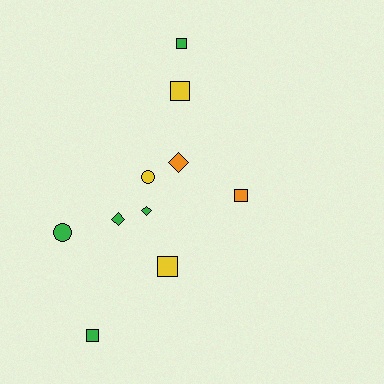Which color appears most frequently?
Green, with 5 objects.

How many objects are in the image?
There are 10 objects.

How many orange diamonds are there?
There is 1 orange diamond.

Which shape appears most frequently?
Square, with 5 objects.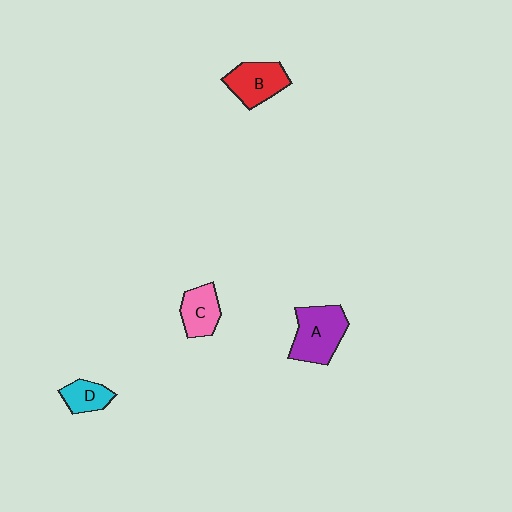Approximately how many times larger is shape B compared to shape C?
Approximately 1.2 times.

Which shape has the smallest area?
Shape D (cyan).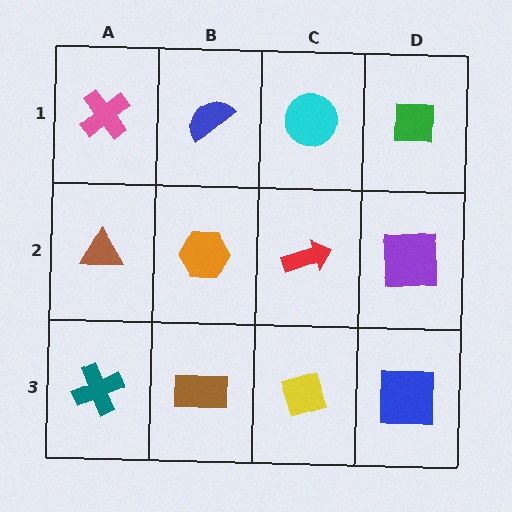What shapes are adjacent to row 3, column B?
An orange hexagon (row 2, column B), a teal cross (row 3, column A), a yellow diamond (row 3, column C).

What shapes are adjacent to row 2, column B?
A blue semicircle (row 1, column B), a brown rectangle (row 3, column B), a brown triangle (row 2, column A), a red arrow (row 2, column C).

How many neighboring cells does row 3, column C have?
3.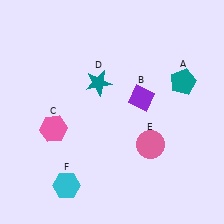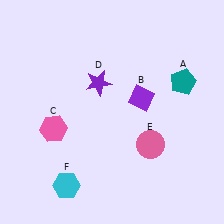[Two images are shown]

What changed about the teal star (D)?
In Image 1, D is teal. In Image 2, it changed to purple.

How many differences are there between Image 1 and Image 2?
There is 1 difference between the two images.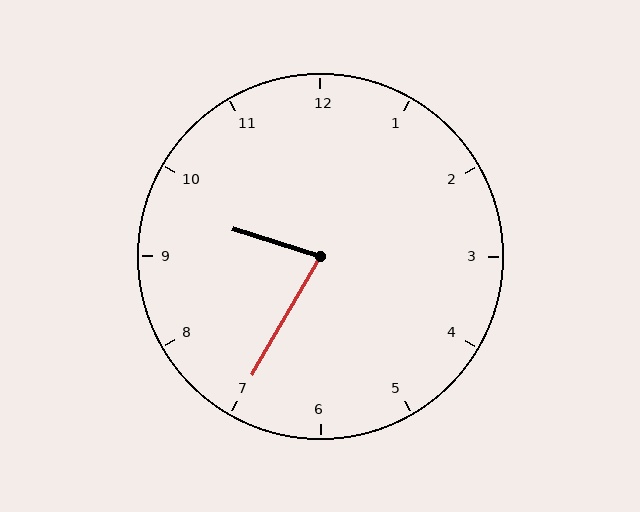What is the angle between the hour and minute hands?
Approximately 78 degrees.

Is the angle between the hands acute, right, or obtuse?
It is acute.